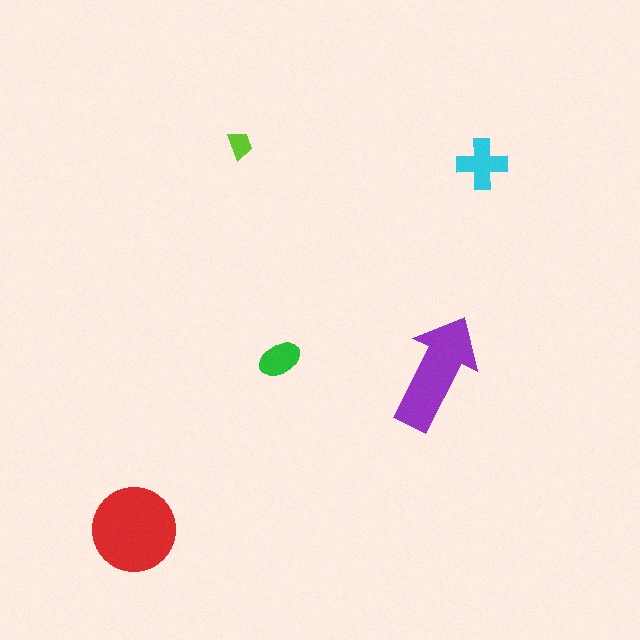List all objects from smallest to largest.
The lime trapezoid, the green ellipse, the cyan cross, the purple arrow, the red circle.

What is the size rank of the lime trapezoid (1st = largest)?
5th.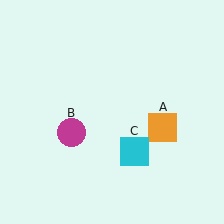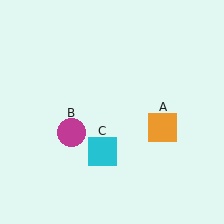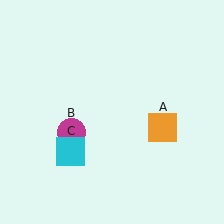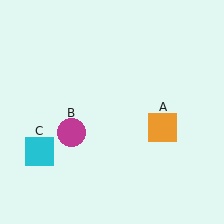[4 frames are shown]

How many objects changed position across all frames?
1 object changed position: cyan square (object C).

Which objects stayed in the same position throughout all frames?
Orange square (object A) and magenta circle (object B) remained stationary.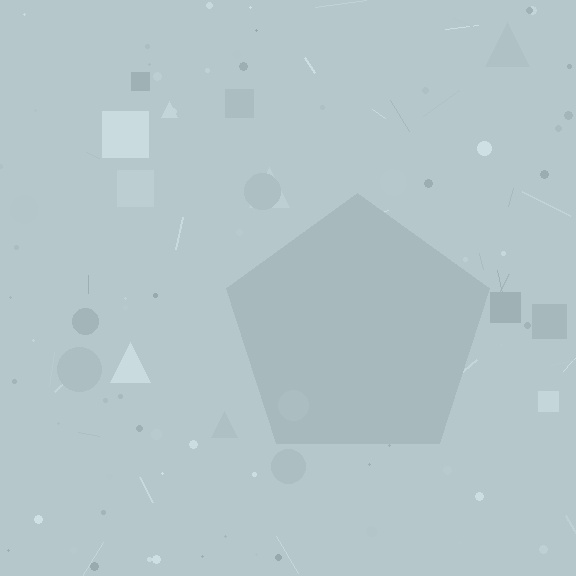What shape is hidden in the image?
A pentagon is hidden in the image.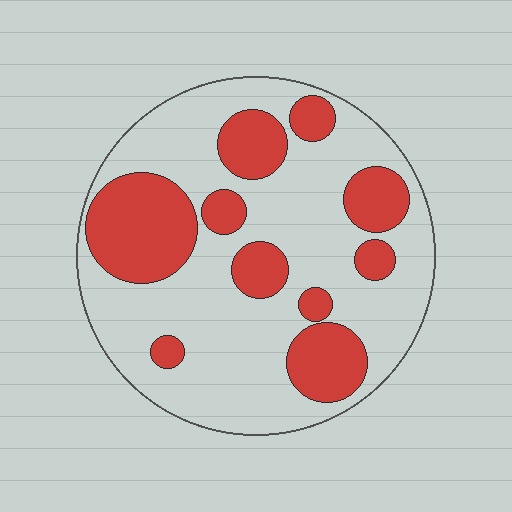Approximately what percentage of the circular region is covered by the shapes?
Approximately 30%.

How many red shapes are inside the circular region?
10.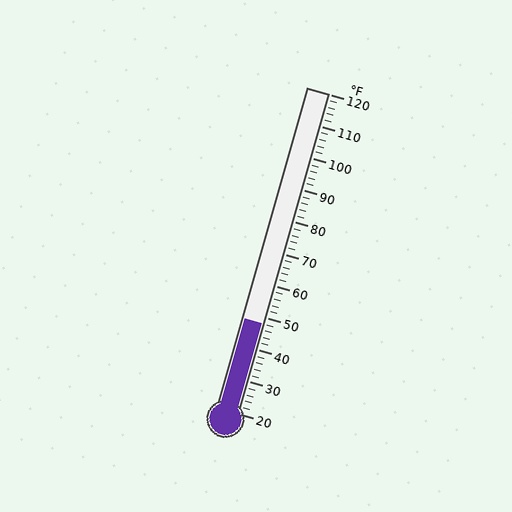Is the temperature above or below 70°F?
The temperature is below 70°F.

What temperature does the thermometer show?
The thermometer shows approximately 48°F.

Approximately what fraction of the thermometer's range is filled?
The thermometer is filled to approximately 30% of its range.